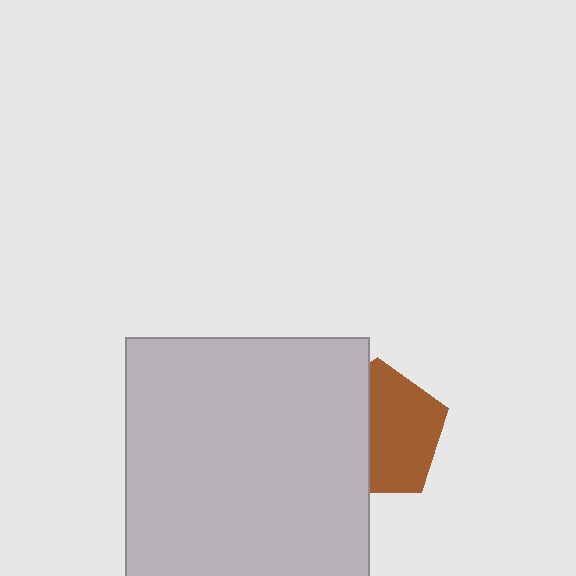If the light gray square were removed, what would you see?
You would see the complete brown pentagon.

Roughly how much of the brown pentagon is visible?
About half of it is visible (roughly 58%).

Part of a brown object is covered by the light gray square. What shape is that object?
It is a pentagon.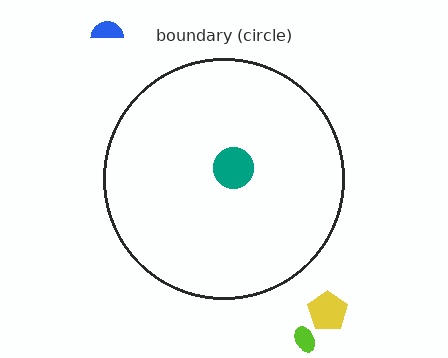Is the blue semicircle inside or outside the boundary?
Outside.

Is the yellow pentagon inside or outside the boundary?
Outside.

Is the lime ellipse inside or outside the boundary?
Outside.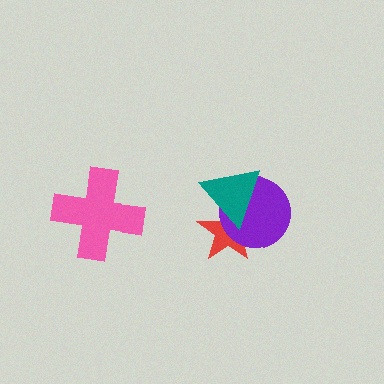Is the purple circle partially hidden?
Yes, it is partially covered by another shape.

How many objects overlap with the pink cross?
0 objects overlap with the pink cross.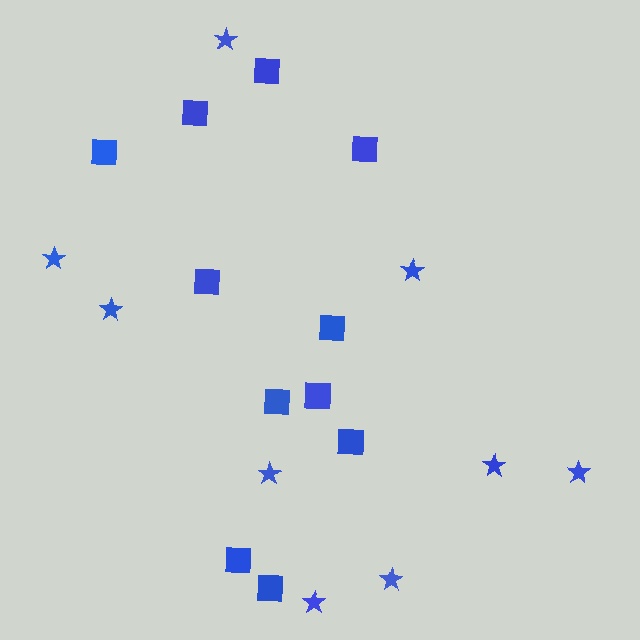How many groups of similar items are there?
There are 2 groups: one group of stars (9) and one group of squares (11).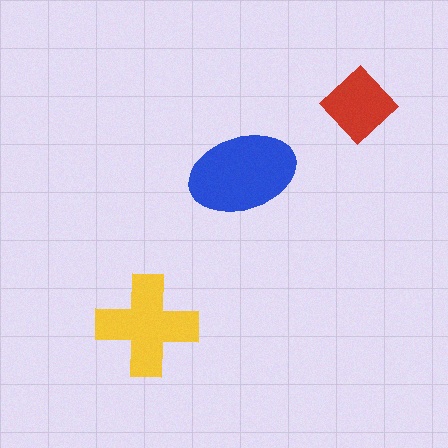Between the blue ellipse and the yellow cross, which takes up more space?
The blue ellipse.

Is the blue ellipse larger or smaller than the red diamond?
Larger.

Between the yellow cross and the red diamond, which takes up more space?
The yellow cross.